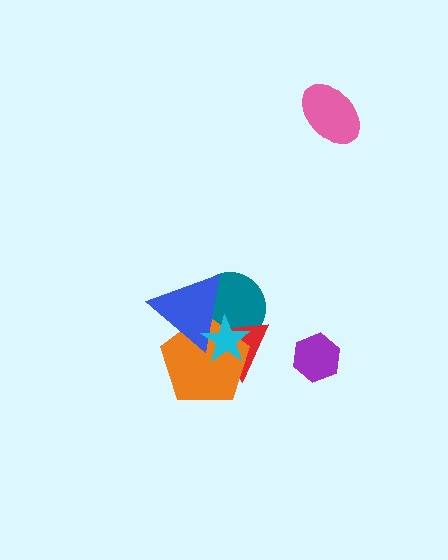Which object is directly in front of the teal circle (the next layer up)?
The red triangle is directly in front of the teal circle.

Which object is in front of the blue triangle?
The cyan star is in front of the blue triangle.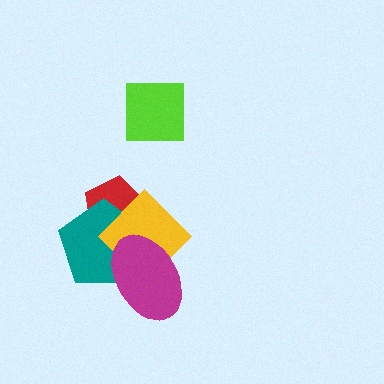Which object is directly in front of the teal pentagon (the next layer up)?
The yellow diamond is directly in front of the teal pentagon.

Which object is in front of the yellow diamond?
The magenta ellipse is in front of the yellow diamond.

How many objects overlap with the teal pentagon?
3 objects overlap with the teal pentagon.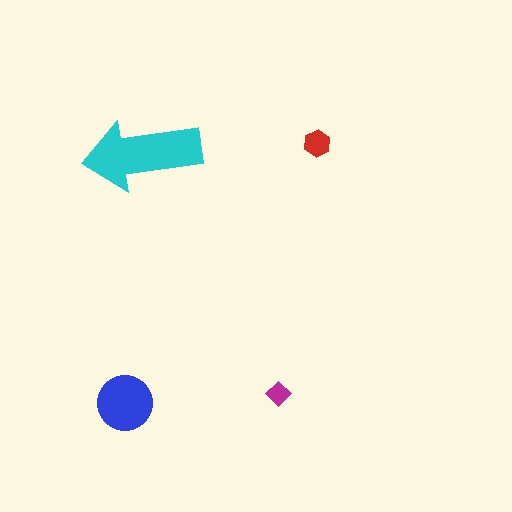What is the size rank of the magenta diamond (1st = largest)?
4th.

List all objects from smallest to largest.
The magenta diamond, the red hexagon, the blue circle, the cyan arrow.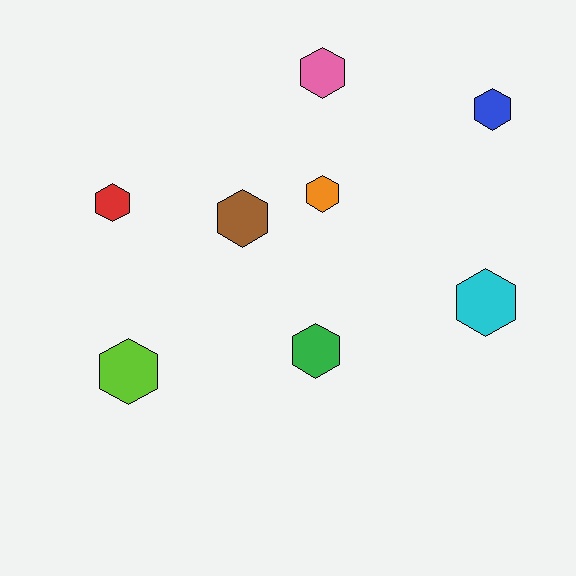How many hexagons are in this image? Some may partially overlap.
There are 8 hexagons.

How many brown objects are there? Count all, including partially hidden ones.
There is 1 brown object.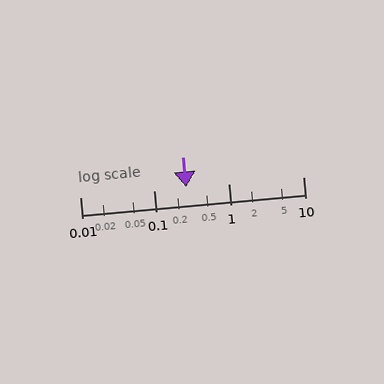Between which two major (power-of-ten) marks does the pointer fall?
The pointer is between 0.1 and 1.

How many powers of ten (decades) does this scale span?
The scale spans 3 decades, from 0.01 to 10.